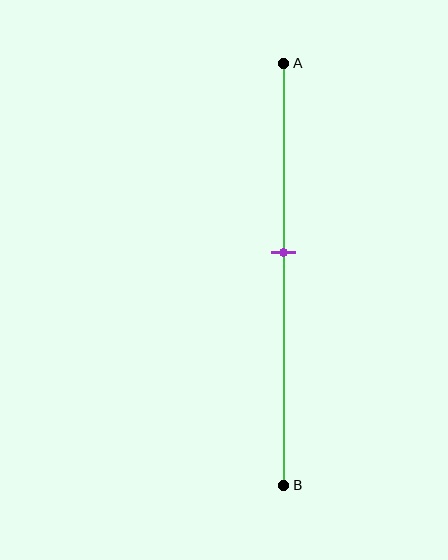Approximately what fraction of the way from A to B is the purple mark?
The purple mark is approximately 45% of the way from A to B.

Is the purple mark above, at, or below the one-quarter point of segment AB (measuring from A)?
The purple mark is below the one-quarter point of segment AB.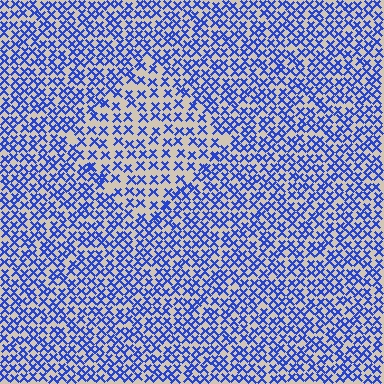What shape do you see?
I see a diamond.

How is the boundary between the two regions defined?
The boundary is defined by a change in element density (approximately 1.7x ratio). All elements are the same color, size, and shape.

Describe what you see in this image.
The image contains small blue elements arranged at two different densities. A diamond-shaped region is visible where the elements are less densely packed than the surrounding area.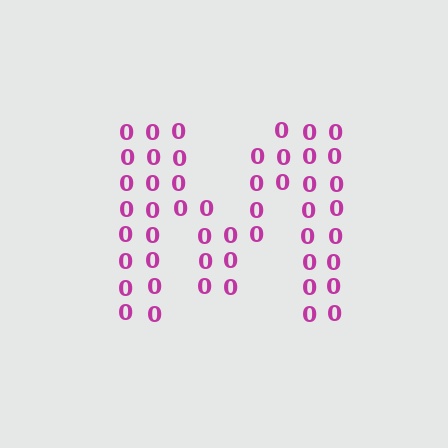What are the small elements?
The small elements are digit 0's.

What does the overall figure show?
The overall figure shows the letter M.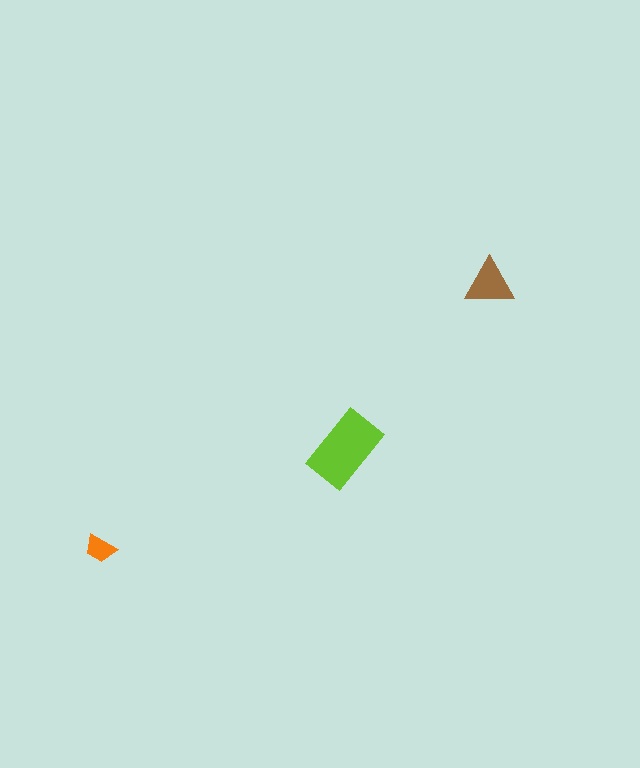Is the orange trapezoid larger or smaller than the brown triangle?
Smaller.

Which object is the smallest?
The orange trapezoid.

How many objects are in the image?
There are 3 objects in the image.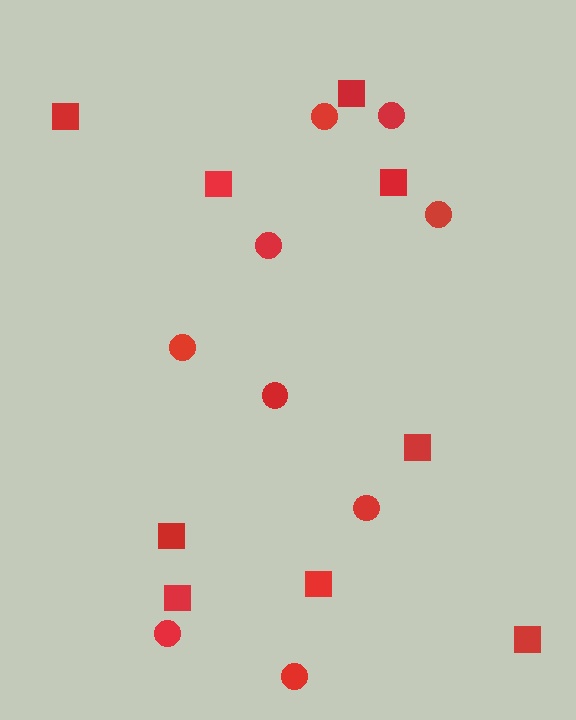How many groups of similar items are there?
There are 2 groups: one group of squares (9) and one group of circles (9).